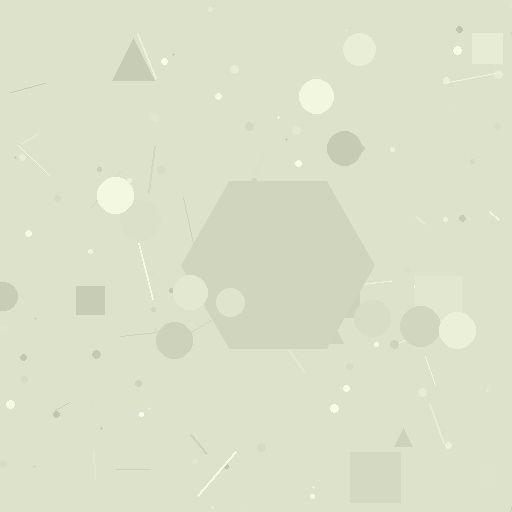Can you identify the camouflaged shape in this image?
The camouflaged shape is a hexagon.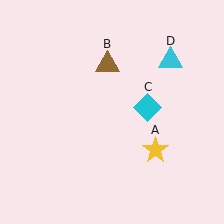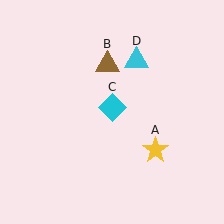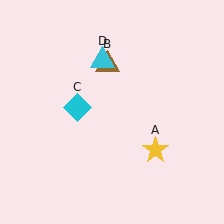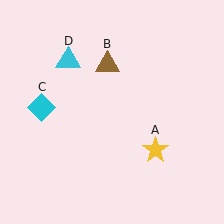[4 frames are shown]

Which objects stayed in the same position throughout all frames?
Yellow star (object A) and brown triangle (object B) remained stationary.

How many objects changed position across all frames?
2 objects changed position: cyan diamond (object C), cyan triangle (object D).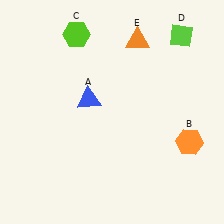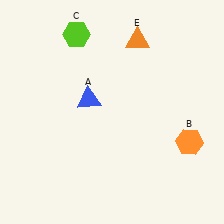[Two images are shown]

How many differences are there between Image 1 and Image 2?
There is 1 difference between the two images.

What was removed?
The lime diamond (D) was removed in Image 2.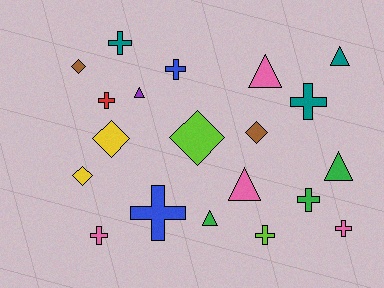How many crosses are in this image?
There are 9 crosses.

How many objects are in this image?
There are 20 objects.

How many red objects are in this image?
There is 1 red object.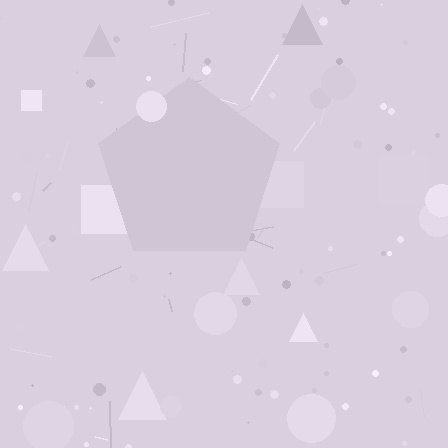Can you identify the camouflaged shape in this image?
The camouflaged shape is a pentagon.